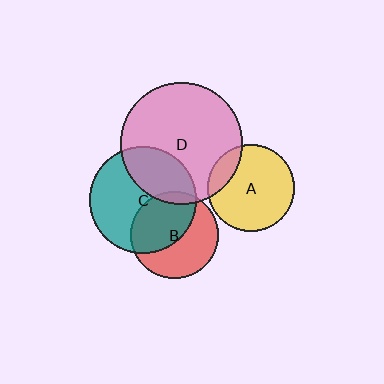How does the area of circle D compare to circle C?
Approximately 1.3 times.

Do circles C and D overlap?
Yes.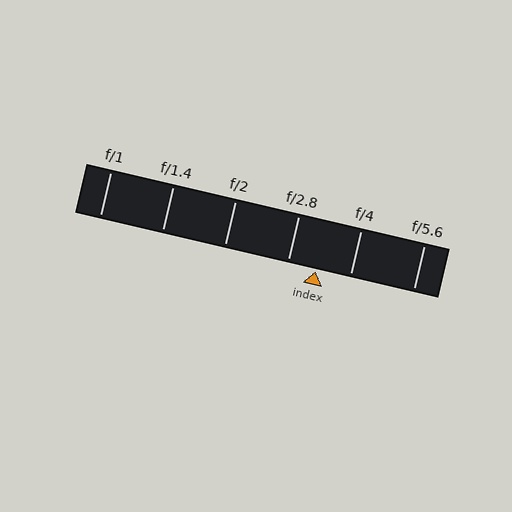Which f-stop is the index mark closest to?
The index mark is closest to f/2.8.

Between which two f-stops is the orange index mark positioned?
The index mark is between f/2.8 and f/4.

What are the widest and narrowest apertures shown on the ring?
The widest aperture shown is f/1 and the narrowest is f/5.6.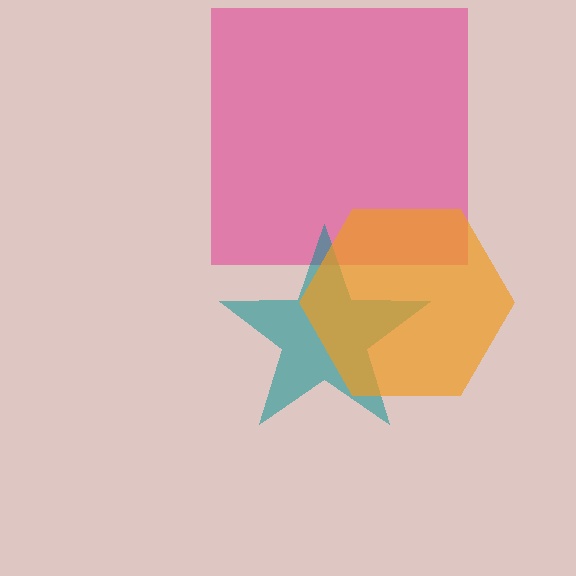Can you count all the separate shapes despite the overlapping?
Yes, there are 3 separate shapes.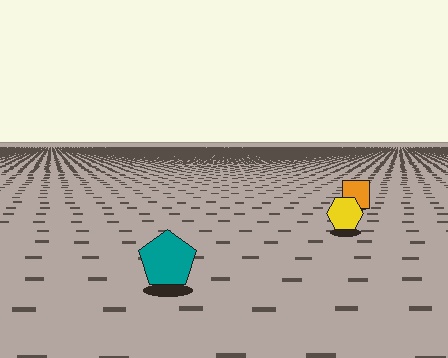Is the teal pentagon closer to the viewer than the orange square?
Yes. The teal pentagon is closer — you can tell from the texture gradient: the ground texture is coarser near it.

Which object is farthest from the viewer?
The orange square is farthest from the viewer. It appears smaller and the ground texture around it is denser.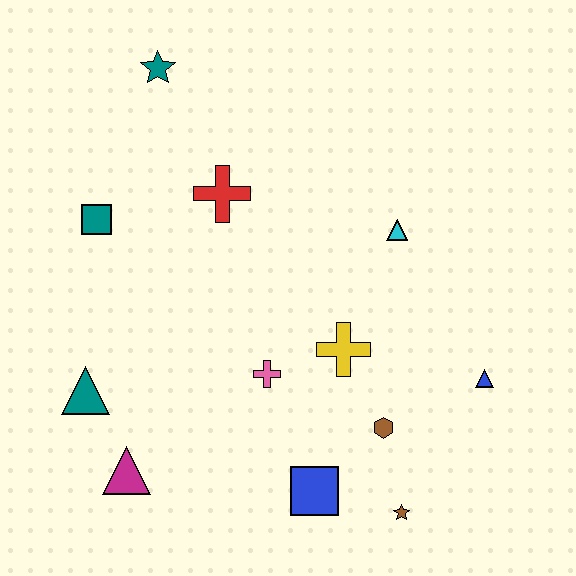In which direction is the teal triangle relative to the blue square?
The teal triangle is to the left of the blue square.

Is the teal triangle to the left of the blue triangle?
Yes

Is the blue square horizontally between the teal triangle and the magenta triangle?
No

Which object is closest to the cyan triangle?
The yellow cross is closest to the cyan triangle.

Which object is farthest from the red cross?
The brown star is farthest from the red cross.